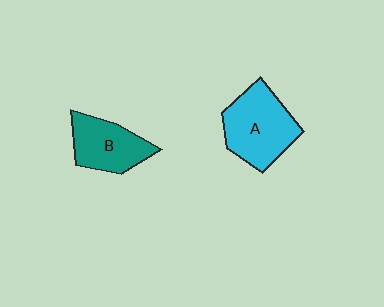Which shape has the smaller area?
Shape B (teal).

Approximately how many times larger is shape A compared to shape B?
Approximately 1.3 times.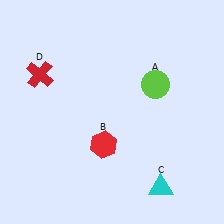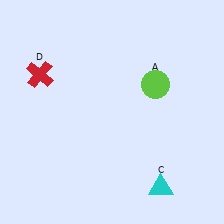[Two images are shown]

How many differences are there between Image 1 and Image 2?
There is 1 difference between the two images.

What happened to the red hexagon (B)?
The red hexagon (B) was removed in Image 2. It was in the bottom-left area of Image 1.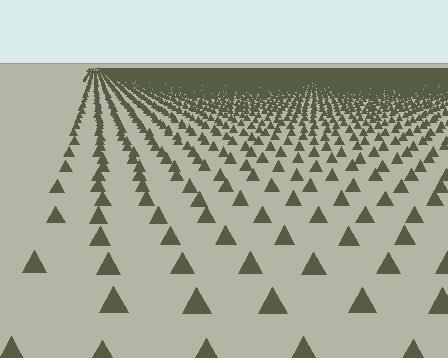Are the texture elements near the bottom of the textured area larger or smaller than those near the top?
Larger. Near the bottom, elements are closer to the viewer and appear at a bigger on-screen size.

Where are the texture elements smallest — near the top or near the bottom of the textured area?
Near the top.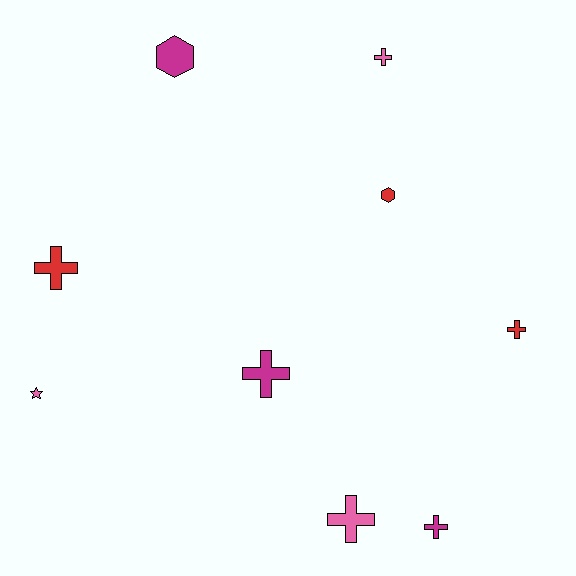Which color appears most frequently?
Magenta, with 3 objects.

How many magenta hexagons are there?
There is 1 magenta hexagon.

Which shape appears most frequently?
Cross, with 6 objects.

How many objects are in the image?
There are 9 objects.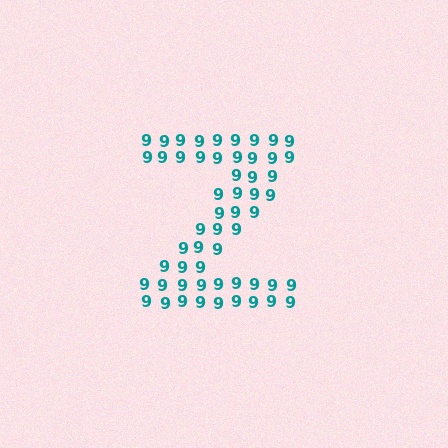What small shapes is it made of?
It is made of small digit 9's.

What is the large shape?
The large shape is the letter Z.